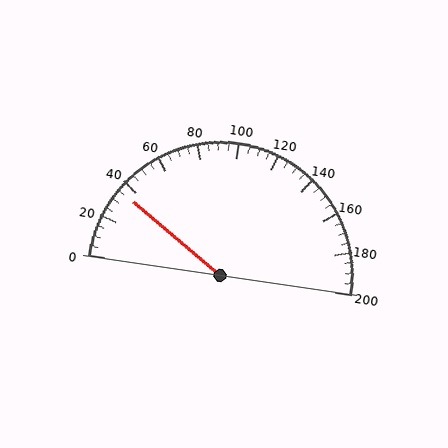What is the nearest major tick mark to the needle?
The nearest major tick mark is 40.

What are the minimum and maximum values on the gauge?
The gauge ranges from 0 to 200.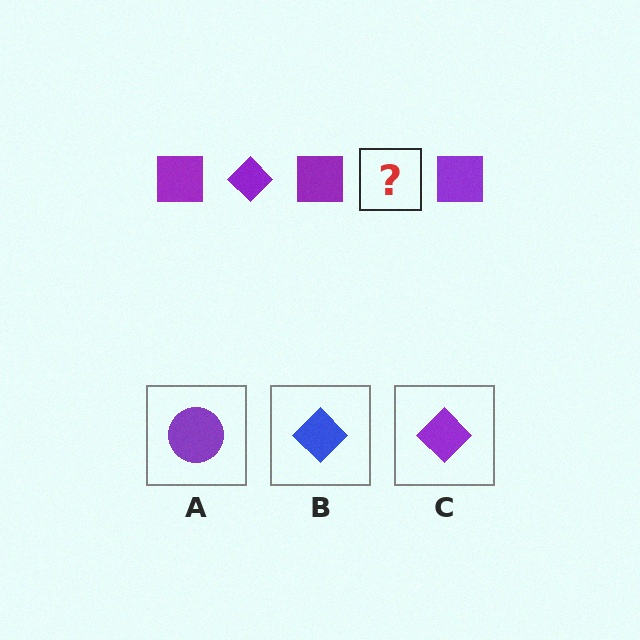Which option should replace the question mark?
Option C.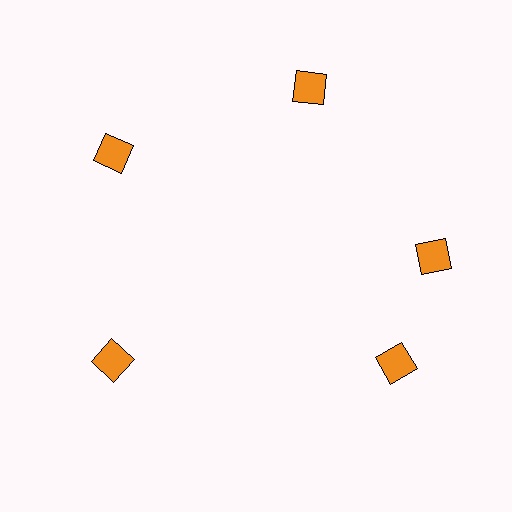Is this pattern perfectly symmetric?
No. The 5 orange diamonds are arranged in a ring, but one element near the 5 o'clock position is rotated out of alignment along the ring, breaking the 5-fold rotational symmetry.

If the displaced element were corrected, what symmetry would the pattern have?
It would have 5-fold rotational symmetry — the pattern would map onto itself every 72 degrees.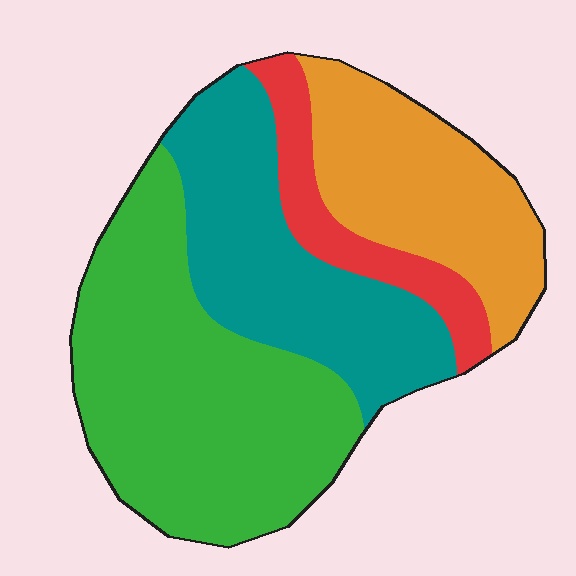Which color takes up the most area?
Green, at roughly 40%.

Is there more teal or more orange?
Teal.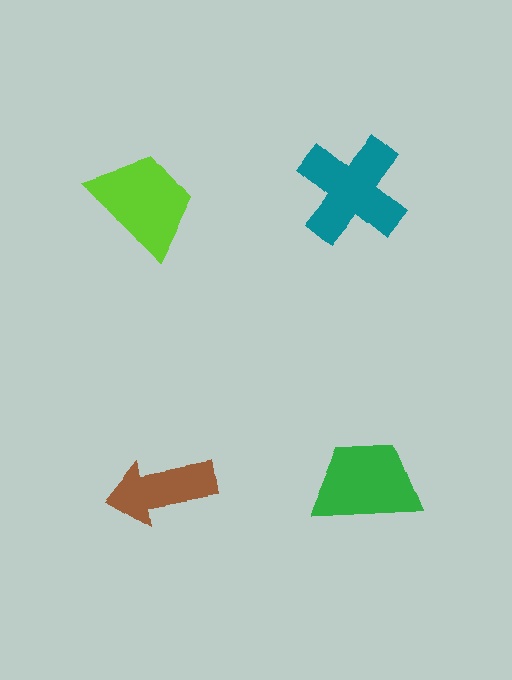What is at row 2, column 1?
A brown arrow.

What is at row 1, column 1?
A lime trapezoid.